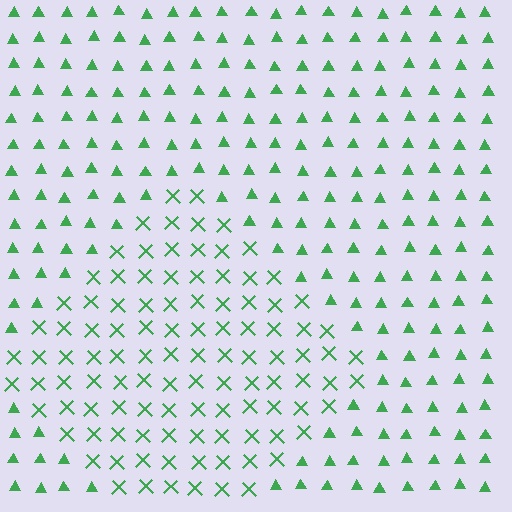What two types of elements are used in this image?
The image uses X marks inside the diamond region and triangles outside it.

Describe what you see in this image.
The image is filled with small green elements arranged in a uniform grid. A diamond-shaped region contains X marks, while the surrounding area contains triangles. The boundary is defined purely by the change in element shape.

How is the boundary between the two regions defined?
The boundary is defined by a change in element shape: X marks inside vs. triangles outside. All elements share the same color and spacing.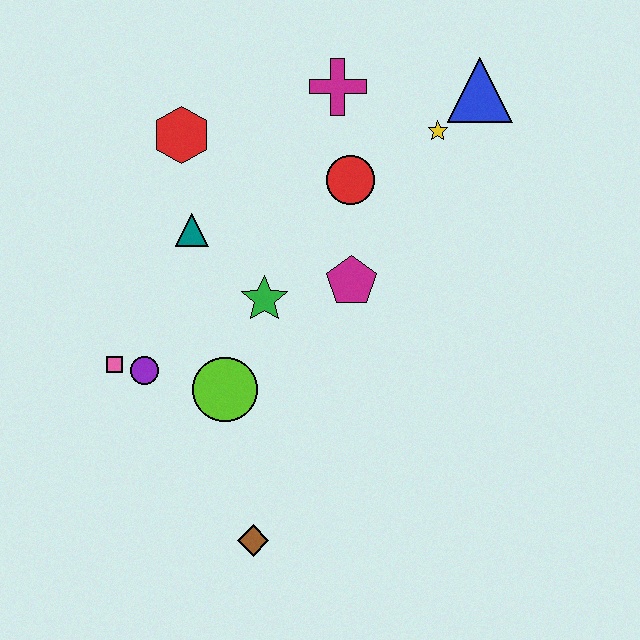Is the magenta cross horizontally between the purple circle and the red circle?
Yes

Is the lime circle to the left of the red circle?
Yes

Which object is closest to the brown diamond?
The lime circle is closest to the brown diamond.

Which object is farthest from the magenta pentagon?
The brown diamond is farthest from the magenta pentagon.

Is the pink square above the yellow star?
No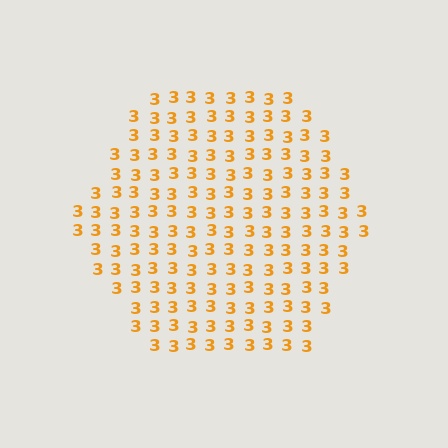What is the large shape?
The large shape is a hexagon.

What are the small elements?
The small elements are digit 3's.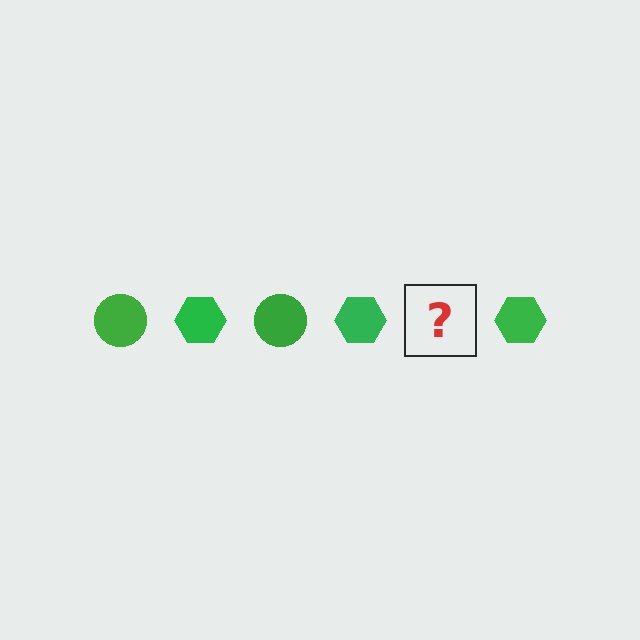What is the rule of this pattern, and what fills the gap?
The rule is that the pattern cycles through circle, hexagon shapes in green. The gap should be filled with a green circle.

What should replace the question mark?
The question mark should be replaced with a green circle.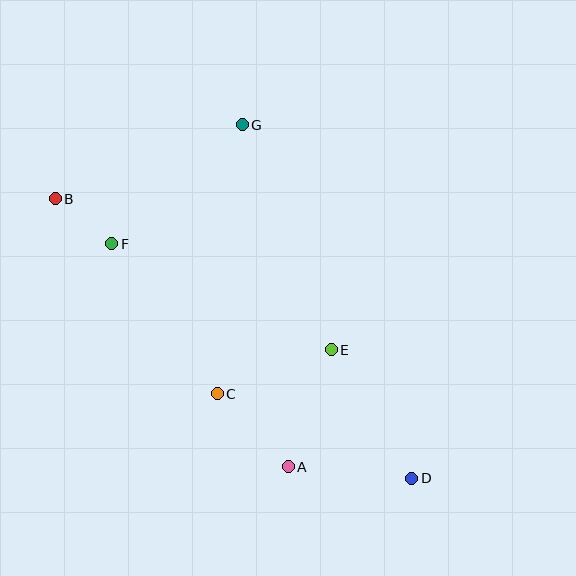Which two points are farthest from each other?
Points B and D are farthest from each other.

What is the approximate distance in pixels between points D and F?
The distance between D and F is approximately 381 pixels.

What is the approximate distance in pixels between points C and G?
The distance between C and G is approximately 270 pixels.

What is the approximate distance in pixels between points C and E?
The distance between C and E is approximately 122 pixels.